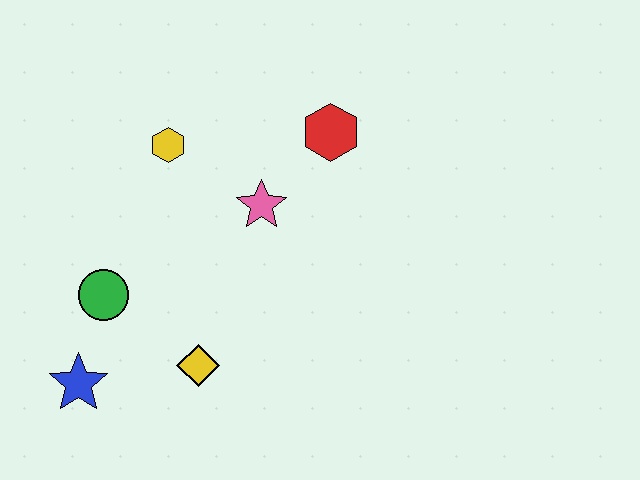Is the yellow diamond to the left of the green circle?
No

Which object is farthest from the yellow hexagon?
The blue star is farthest from the yellow hexagon.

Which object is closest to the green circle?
The blue star is closest to the green circle.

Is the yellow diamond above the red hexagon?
No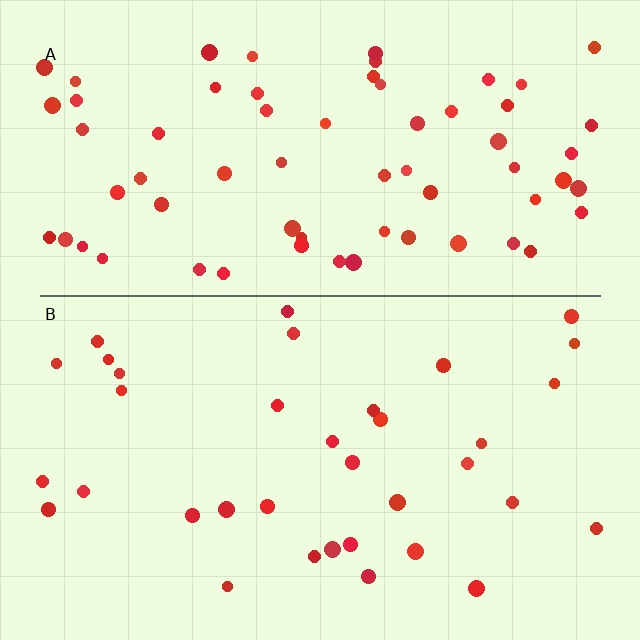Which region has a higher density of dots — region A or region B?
A (the top).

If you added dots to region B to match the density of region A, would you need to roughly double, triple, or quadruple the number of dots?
Approximately double.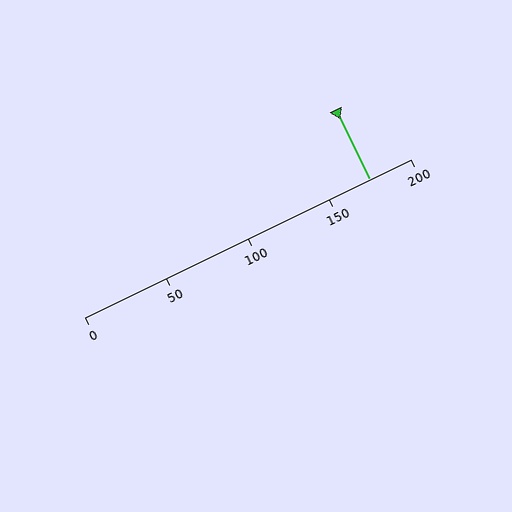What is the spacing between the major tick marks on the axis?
The major ticks are spaced 50 apart.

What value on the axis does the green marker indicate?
The marker indicates approximately 175.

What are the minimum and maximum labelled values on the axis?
The axis runs from 0 to 200.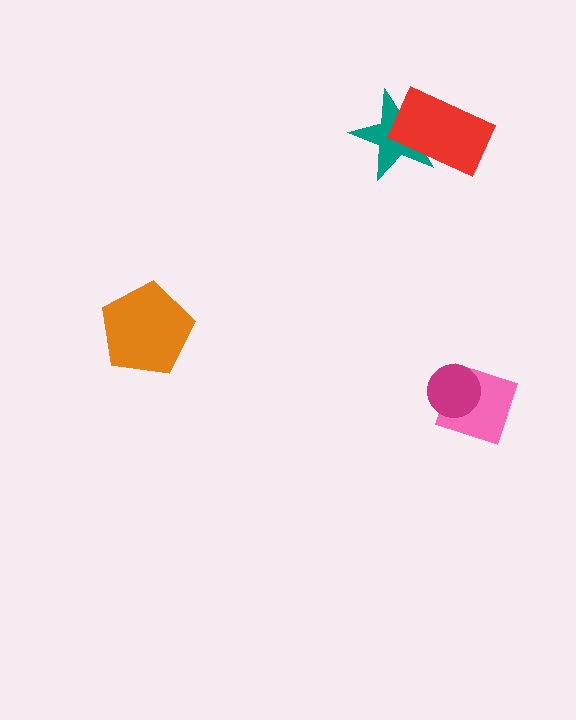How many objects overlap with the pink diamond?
1 object overlaps with the pink diamond.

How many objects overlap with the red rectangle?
1 object overlaps with the red rectangle.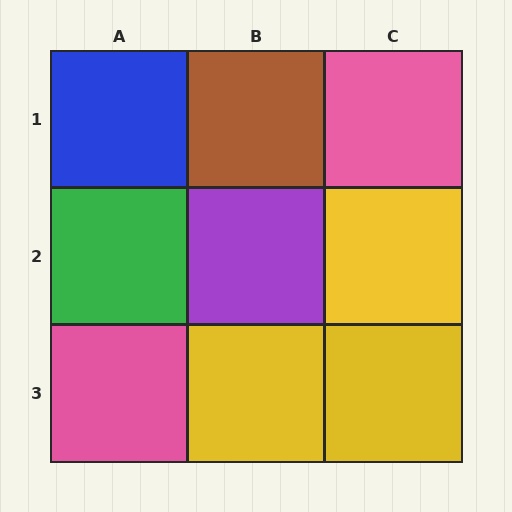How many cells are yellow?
3 cells are yellow.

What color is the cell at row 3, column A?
Pink.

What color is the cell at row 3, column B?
Yellow.